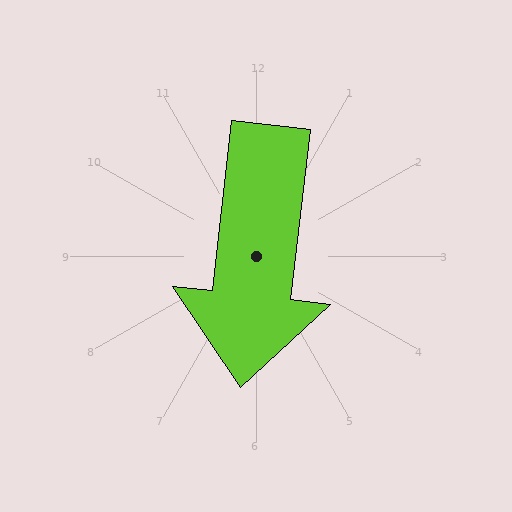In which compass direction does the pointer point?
South.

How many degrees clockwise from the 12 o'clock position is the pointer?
Approximately 187 degrees.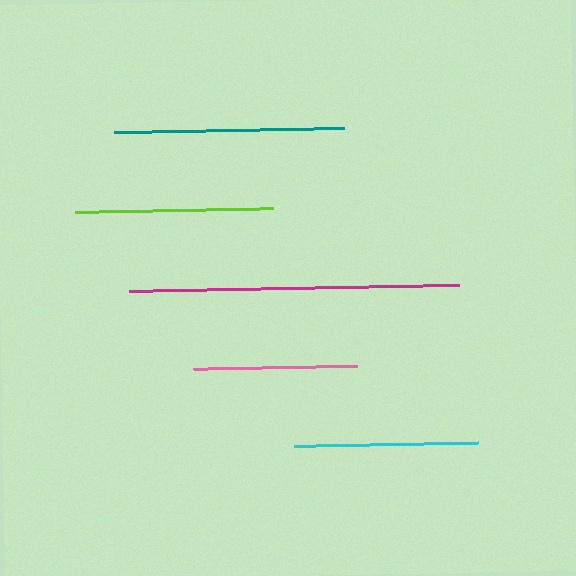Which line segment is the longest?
The magenta line is the longest at approximately 331 pixels.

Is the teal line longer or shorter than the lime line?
The teal line is longer than the lime line.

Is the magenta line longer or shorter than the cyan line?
The magenta line is longer than the cyan line.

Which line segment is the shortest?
The pink line is the shortest at approximately 163 pixels.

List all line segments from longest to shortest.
From longest to shortest: magenta, teal, lime, cyan, pink.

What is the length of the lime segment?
The lime segment is approximately 198 pixels long.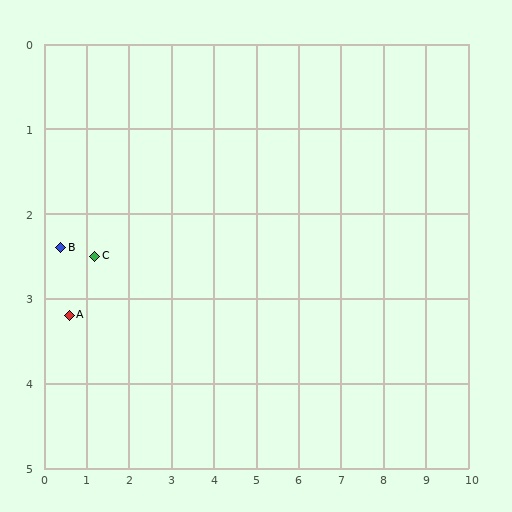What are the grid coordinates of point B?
Point B is at approximately (0.4, 2.4).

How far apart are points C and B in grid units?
Points C and B are about 0.8 grid units apart.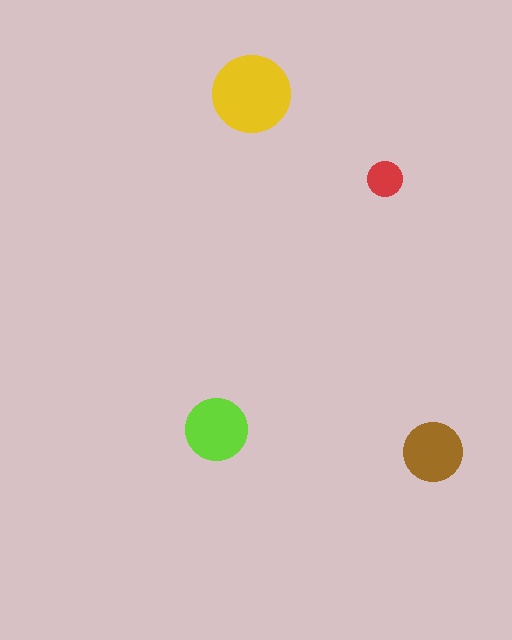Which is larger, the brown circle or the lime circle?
The lime one.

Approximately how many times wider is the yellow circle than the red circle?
About 2 times wider.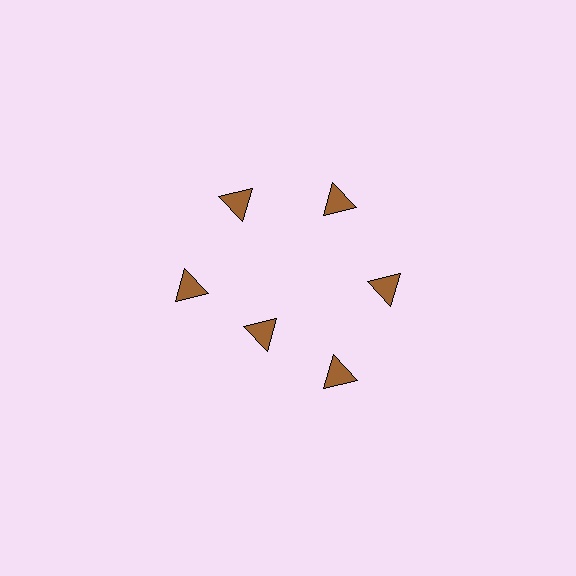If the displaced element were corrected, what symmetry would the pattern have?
It would have 6-fold rotational symmetry — the pattern would map onto itself every 60 degrees.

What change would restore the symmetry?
The symmetry would be restored by moving it outward, back onto the ring so that all 6 triangles sit at equal angles and equal distance from the center.